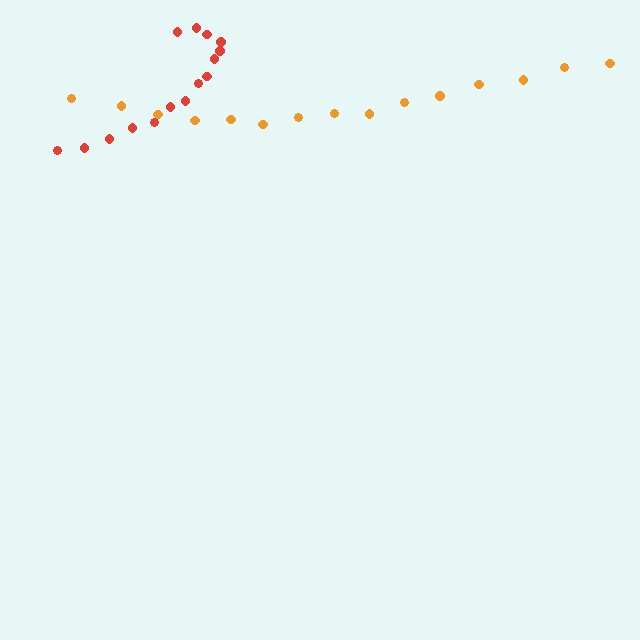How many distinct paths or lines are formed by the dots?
There are 2 distinct paths.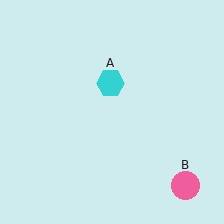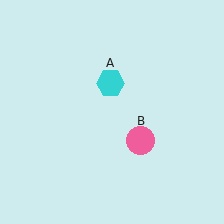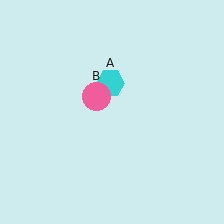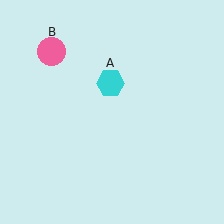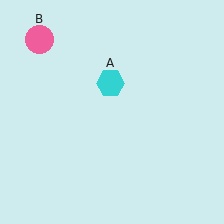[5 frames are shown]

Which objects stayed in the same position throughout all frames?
Cyan hexagon (object A) remained stationary.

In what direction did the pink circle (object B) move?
The pink circle (object B) moved up and to the left.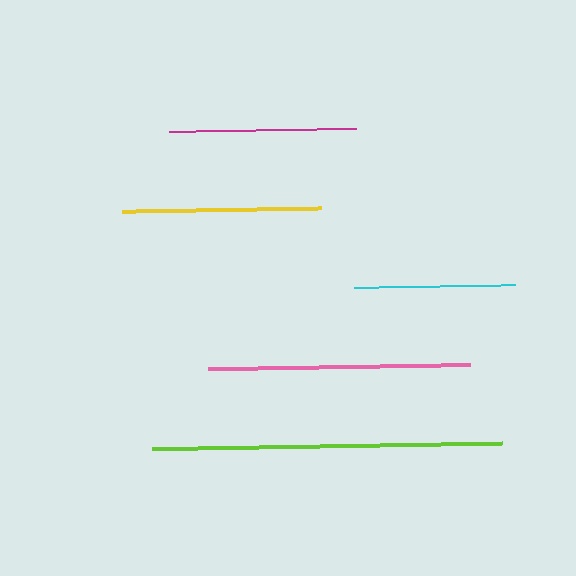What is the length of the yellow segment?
The yellow segment is approximately 199 pixels long.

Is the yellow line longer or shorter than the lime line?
The lime line is longer than the yellow line.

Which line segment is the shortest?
The cyan line is the shortest at approximately 161 pixels.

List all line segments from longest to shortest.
From longest to shortest: lime, pink, yellow, magenta, cyan.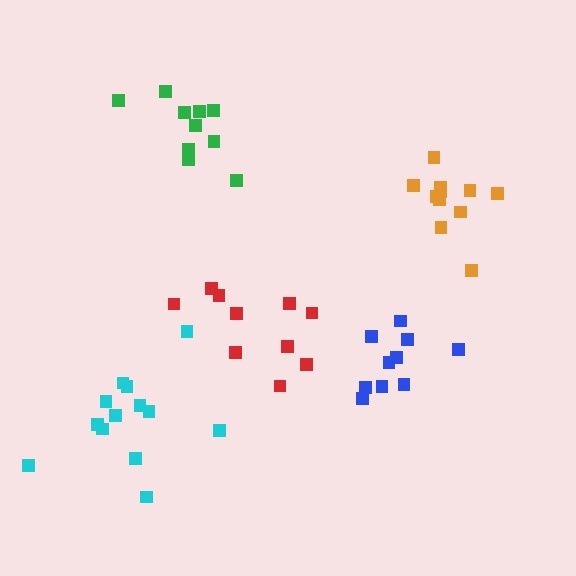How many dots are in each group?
Group 1: 13 dots, Group 2: 11 dots, Group 3: 10 dots, Group 4: 10 dots, Group 5: 10 dots (54 total).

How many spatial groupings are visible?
There are 5 spatial groupings.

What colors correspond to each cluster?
The clusters are colored: cyan, orange, red, green, blue.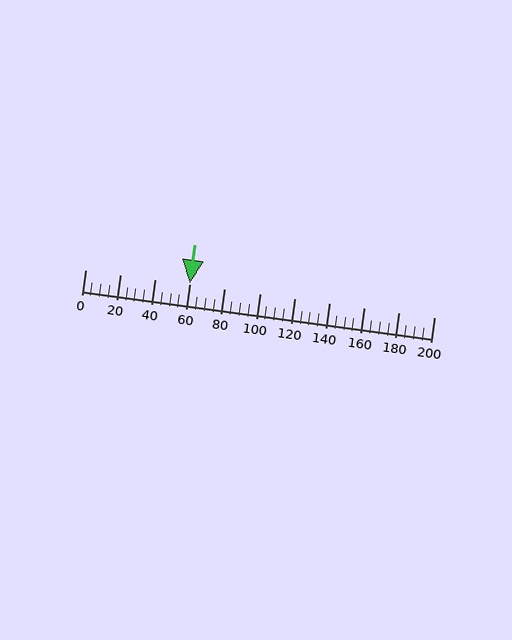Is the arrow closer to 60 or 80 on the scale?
The arrow is closer to 60.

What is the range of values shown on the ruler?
The ruler shows values from 0 to 200.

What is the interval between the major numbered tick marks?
The major tick marks are spaced 20 units apart.